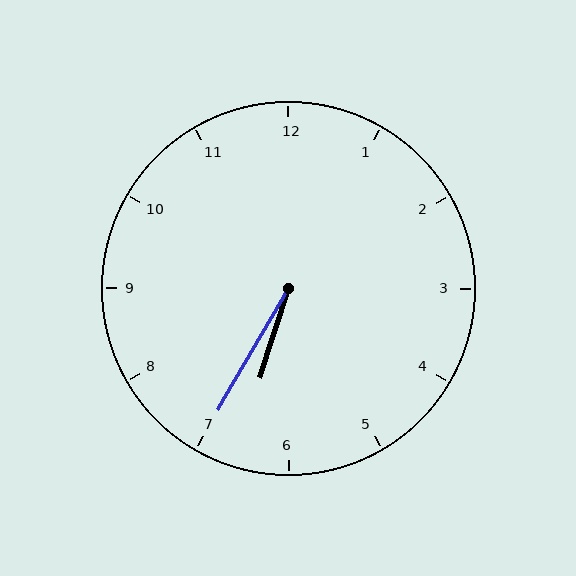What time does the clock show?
6:35.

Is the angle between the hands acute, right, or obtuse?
It is acute.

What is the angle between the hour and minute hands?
Approximately 12 degrees.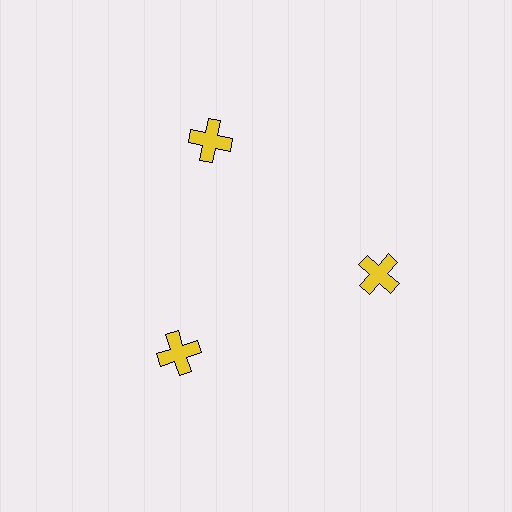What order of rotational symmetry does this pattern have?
This pattern has 3-fold rotational symmetry.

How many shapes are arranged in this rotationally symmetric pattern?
There are 3 shapes, arranged in 3 groups of 1.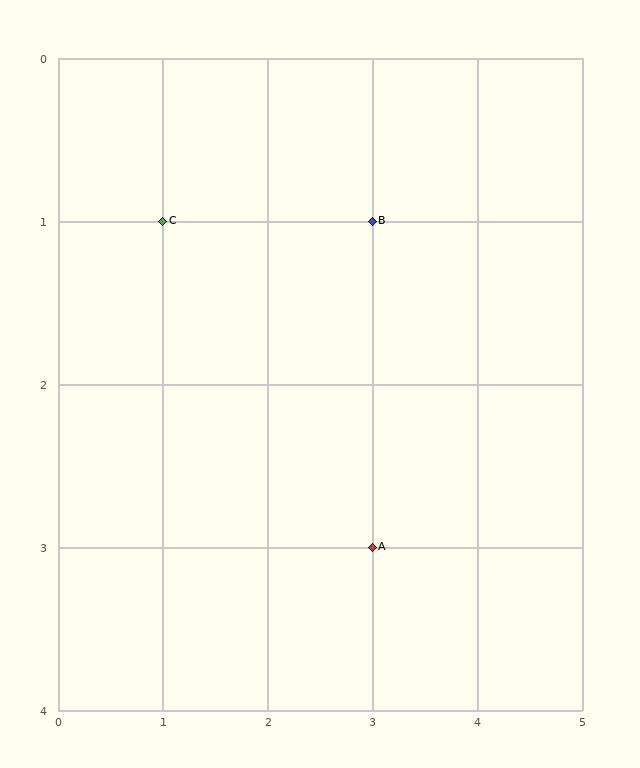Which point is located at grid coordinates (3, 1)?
Point B is at (3, 1).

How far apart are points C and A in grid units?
Points C and A are 2 columns and 2 rows apart (about 2.8 grid units diagonally).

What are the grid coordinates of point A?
Point A is at grid coordinates (3, 3).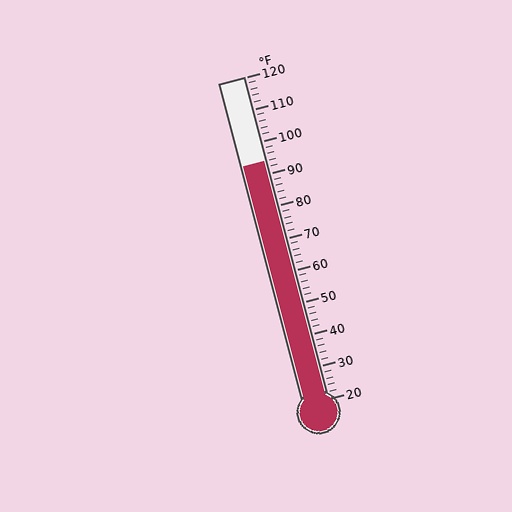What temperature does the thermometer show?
The thermometer shows approximately 94°F.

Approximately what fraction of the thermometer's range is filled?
The thermometer is filled to approximately 75% of its range.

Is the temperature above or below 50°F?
The temperature is above 50°F.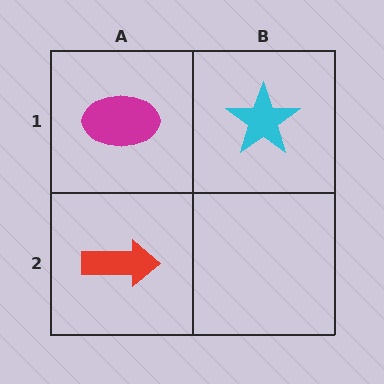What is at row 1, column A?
A magenta ellipse.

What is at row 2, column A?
A red arrow.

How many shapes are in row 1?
2 shapes.